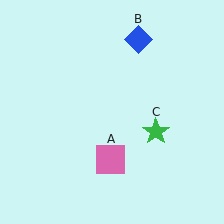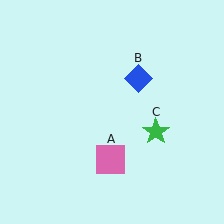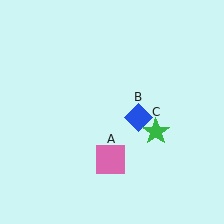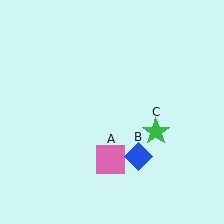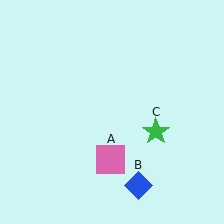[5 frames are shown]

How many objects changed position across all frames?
1 object changed position: blue diamond (object B).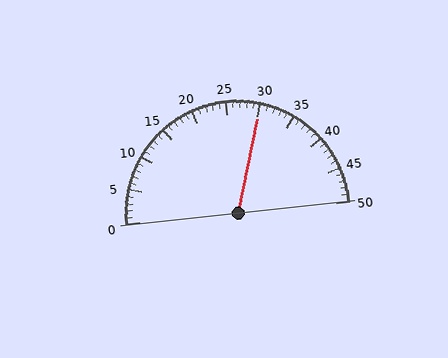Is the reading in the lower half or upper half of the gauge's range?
The reading is in the upper half of the range (0 to 50).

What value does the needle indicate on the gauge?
The needle indicates approximately 30.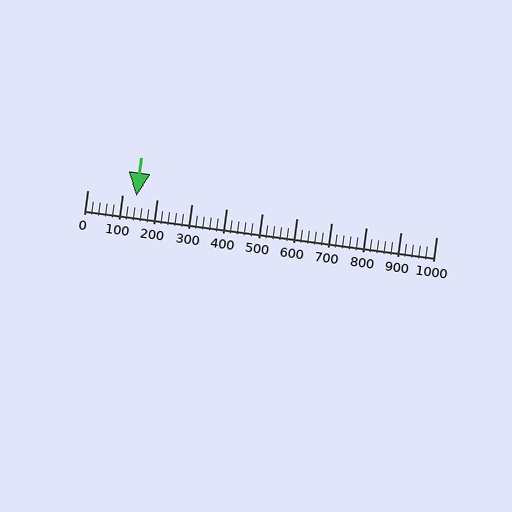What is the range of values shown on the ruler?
The ruler shows values from 0 to 1000.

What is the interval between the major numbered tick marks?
The major tick marks are spaced 100 units apart.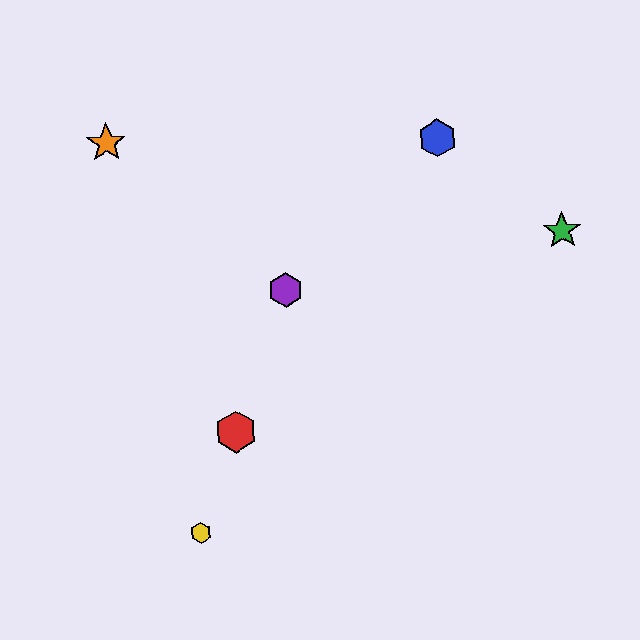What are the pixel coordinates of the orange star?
The orange star is at (106, 143).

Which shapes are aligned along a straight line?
The red hexagon, the yellow hexagon, the purple hexagon are aligned along a straight line.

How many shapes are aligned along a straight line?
3 shapes (the red hexagon, the yellow hexagon, the purple hexagon) are aligned along a straight line.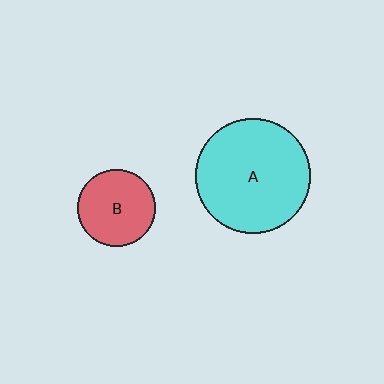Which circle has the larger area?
Circle A (cyan).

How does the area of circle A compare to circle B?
Approximately 2.2 times.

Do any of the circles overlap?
No, none of the circles overlap.